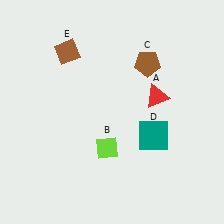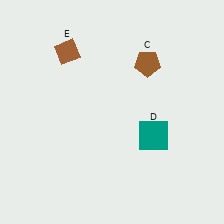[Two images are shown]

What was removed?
The red triangle (A), the lime diamond (B) were removed in Image 2.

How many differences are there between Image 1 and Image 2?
There are 2 differences between the two images.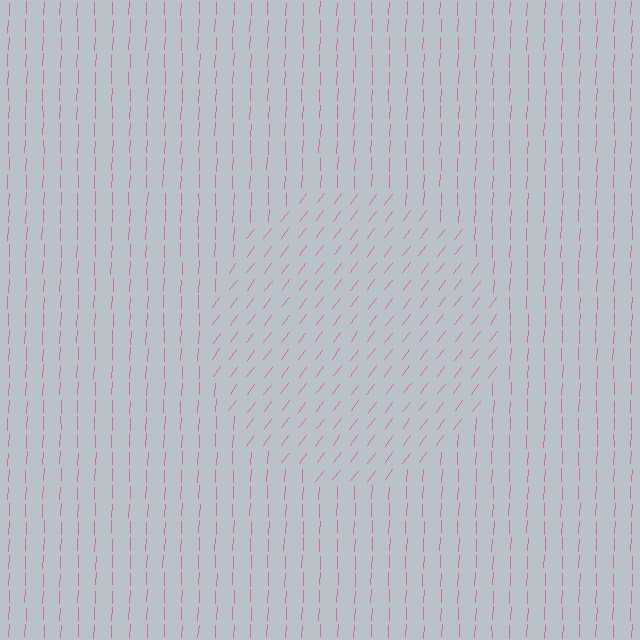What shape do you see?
I see a circle.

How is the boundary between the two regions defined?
The boundary is defined purely by a change in line orientation (approximately 35 degrees difference). All lines are the same color and thickness.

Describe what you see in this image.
The image is filled with small pink line segments. A circle region in the image has lines oriented differently from the surrounding lines, creating a visible texture boundary.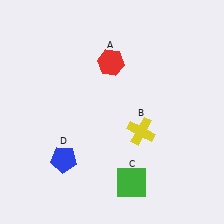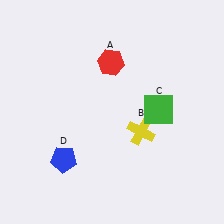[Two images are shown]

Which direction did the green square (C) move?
The green square (C) moved up.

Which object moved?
The green square (C) moved up.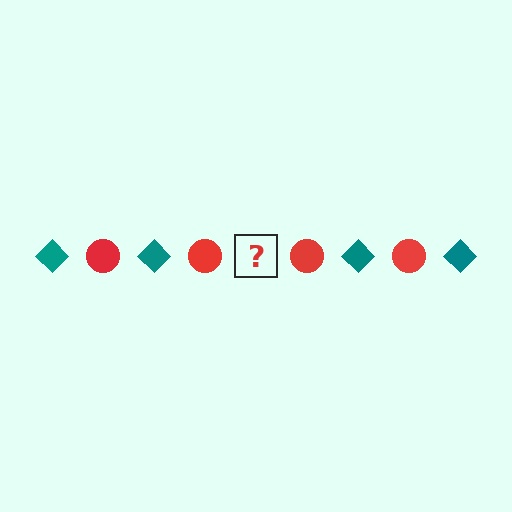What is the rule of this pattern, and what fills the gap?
The rule is that the pattern alternates between teal diamond and red circle. The gap should be filled with a teal diamond.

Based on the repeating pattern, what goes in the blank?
The blank should be a teal diamond.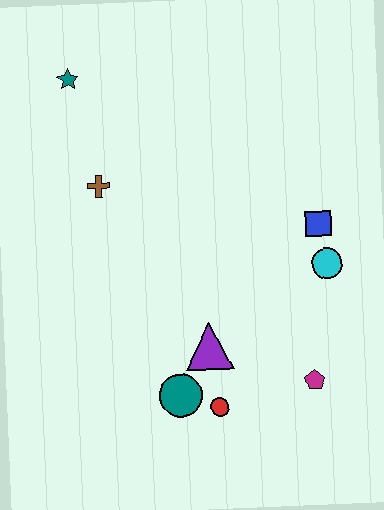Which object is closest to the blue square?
The cyan circle is closest to the blue square.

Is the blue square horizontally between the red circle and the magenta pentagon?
No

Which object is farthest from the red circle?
The teal star is farthest from the red circle.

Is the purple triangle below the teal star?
Yes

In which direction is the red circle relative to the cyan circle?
The red circle is below the cyan circle.